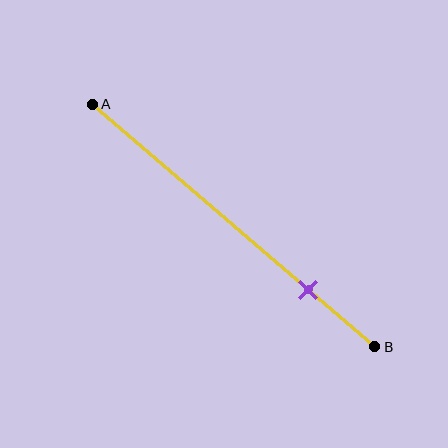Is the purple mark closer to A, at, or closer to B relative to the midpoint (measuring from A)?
The purple mark is closer to point B than the midpoint of segment AB.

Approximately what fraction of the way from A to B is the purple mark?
The purple mark is approximately 75% of the way from A to B.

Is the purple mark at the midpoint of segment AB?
No, the mark is at about 75% from A, not at the 50% midpoint.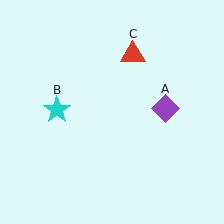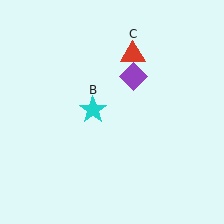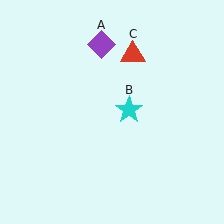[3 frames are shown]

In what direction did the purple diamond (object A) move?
The purple diamond (object A) moved up and to the left.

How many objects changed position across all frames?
2 objects changed position: purple diamond (object A), cyan star (object B).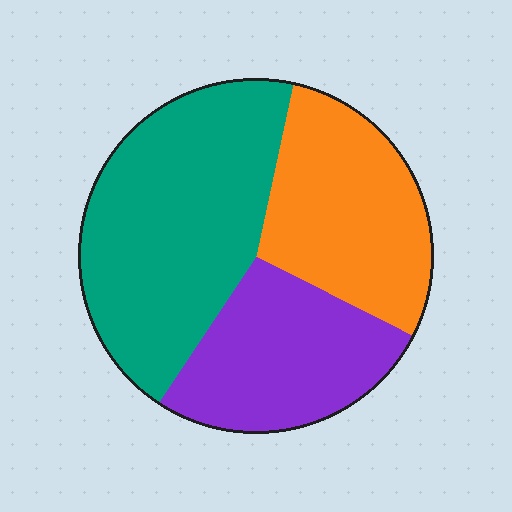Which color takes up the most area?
Teal, at roughly 45%.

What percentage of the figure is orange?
Orange covers 29% of the figure.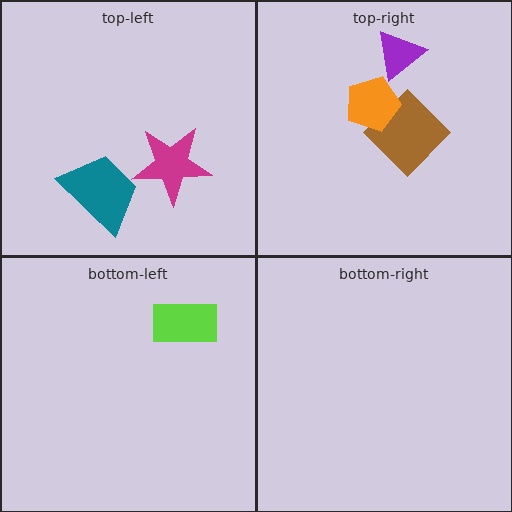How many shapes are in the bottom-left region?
1.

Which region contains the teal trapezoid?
The top-left region.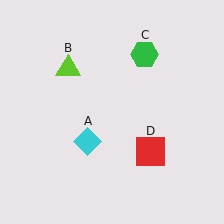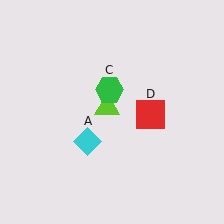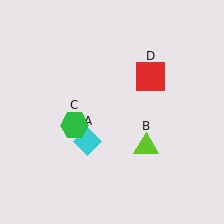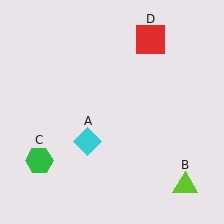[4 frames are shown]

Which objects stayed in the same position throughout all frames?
Cyan diamond (object A) remained stationary.